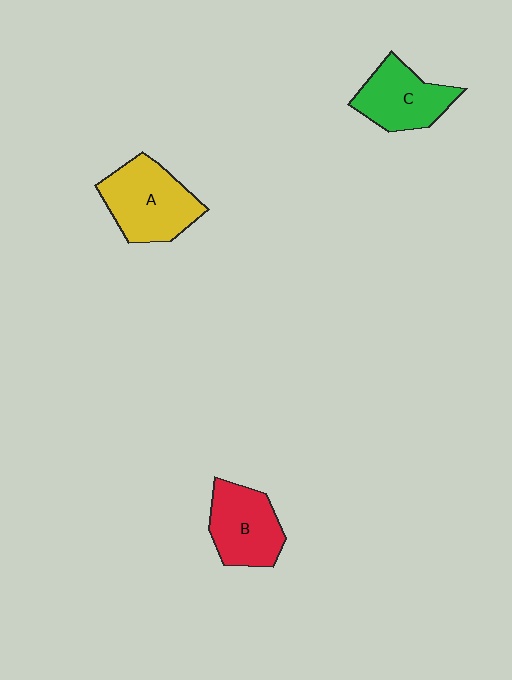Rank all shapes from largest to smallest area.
From largest to smallest: A (yellow), B (red), C (green).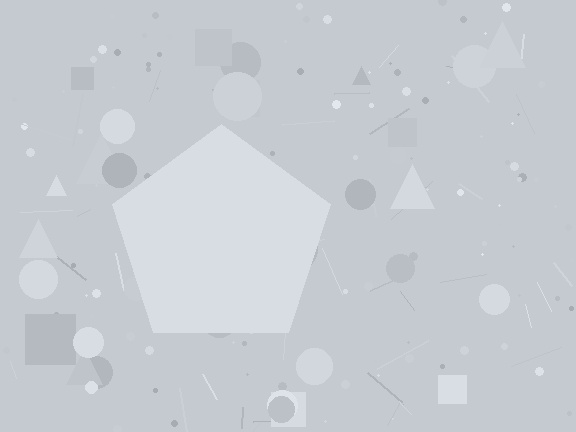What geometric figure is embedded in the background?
A pentagon is embedded in the background.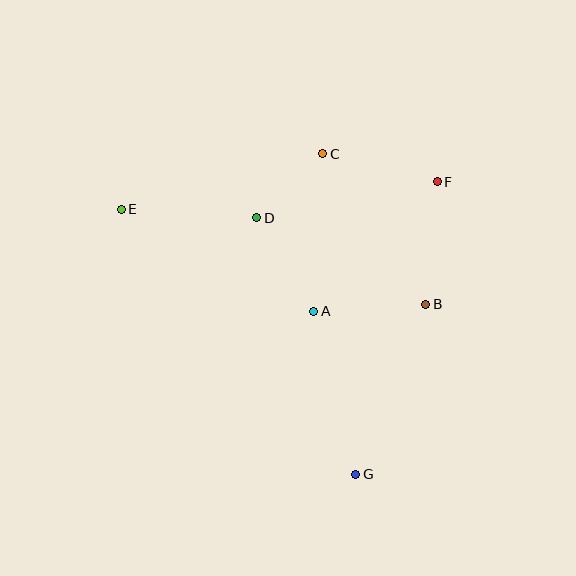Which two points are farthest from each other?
Points E and G are farthest from each other.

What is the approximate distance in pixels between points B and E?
The distance between B and E is approximately 319 pixels.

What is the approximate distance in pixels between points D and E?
The distance between D and E is approximately 136 pixels.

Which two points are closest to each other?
Points C and D are closest to each other.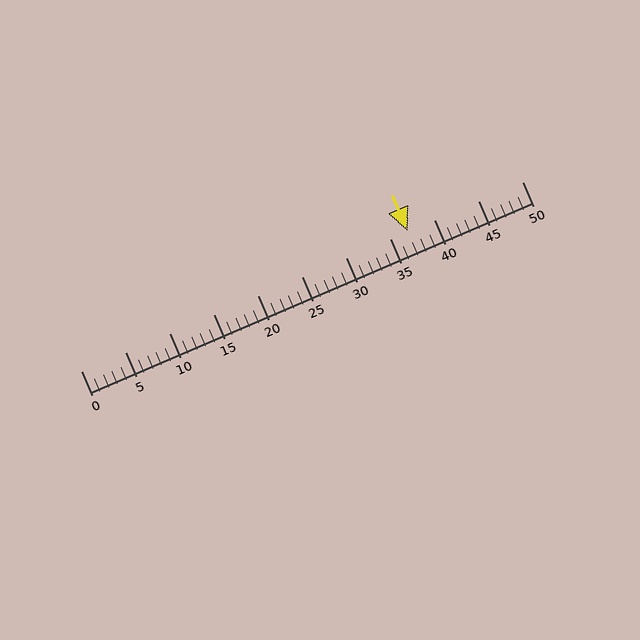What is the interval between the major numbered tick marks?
The major tick marks are spaced 5 units apart.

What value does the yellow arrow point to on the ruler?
The yellow arrow points to approximately 37.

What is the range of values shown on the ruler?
The ruler shows values from 0 to 50.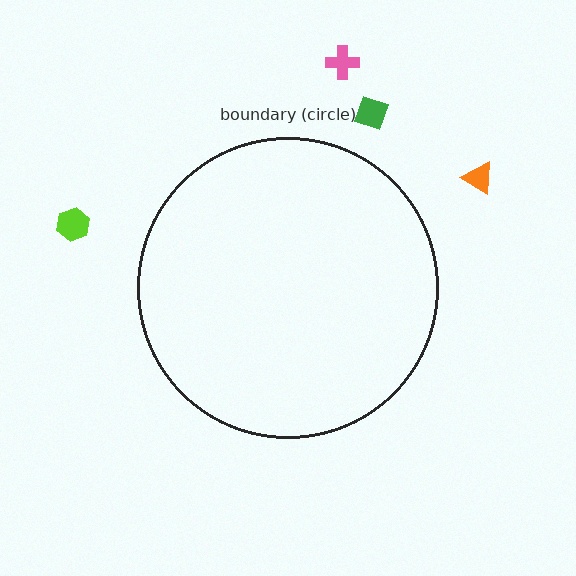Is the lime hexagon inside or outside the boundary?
Outside.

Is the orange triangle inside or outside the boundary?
Outside.